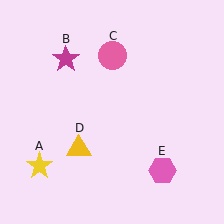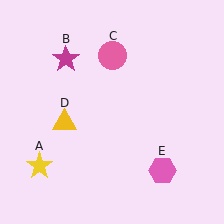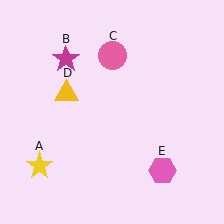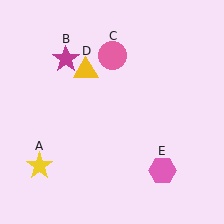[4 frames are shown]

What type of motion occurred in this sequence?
The yellow triangle (object D) rotated clockwise around the center of the scene.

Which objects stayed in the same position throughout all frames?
Yellow star (object A) and magenta star (object B) and pink circle (object C) and pink hexagon (object E) remained stationary.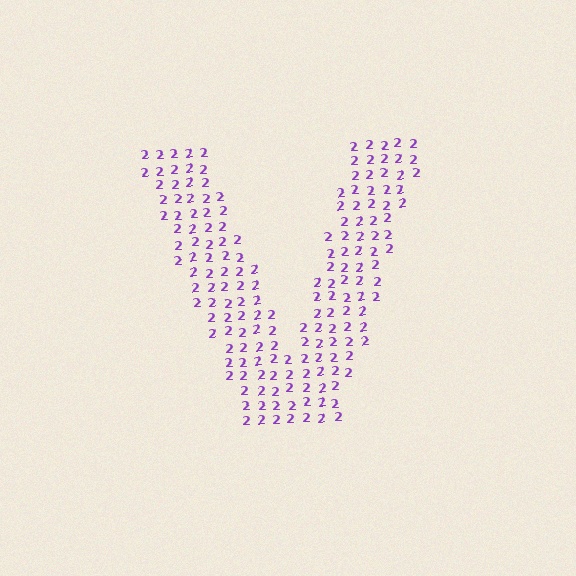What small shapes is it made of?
It is made of small digit 2's.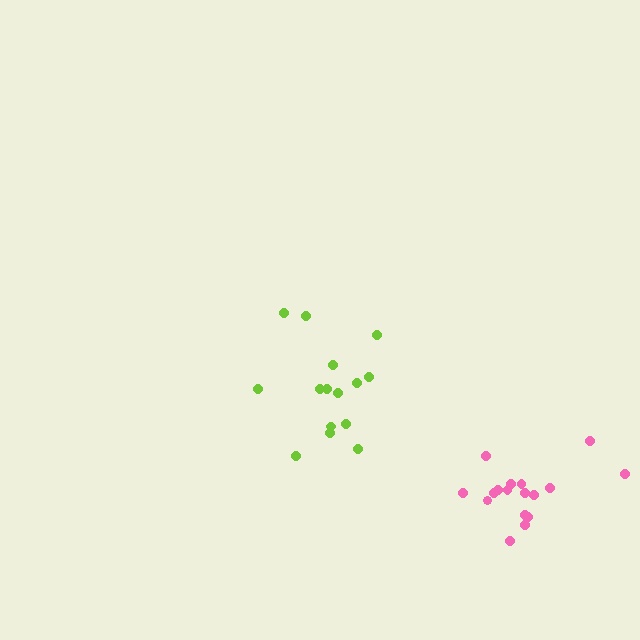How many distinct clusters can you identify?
There are 2 distinct clusters.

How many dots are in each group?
Group 1: 17 dots, Group 2: 15 dots (32 total).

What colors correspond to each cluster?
The clusters are colored: pink, lime.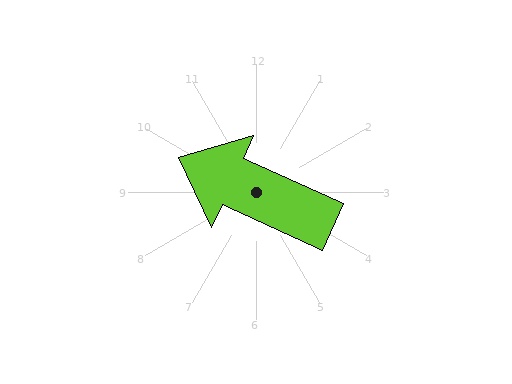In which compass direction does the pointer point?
Northwest.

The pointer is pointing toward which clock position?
Roughly 10 o'clock.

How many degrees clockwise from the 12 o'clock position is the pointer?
Approximately 294 degrees.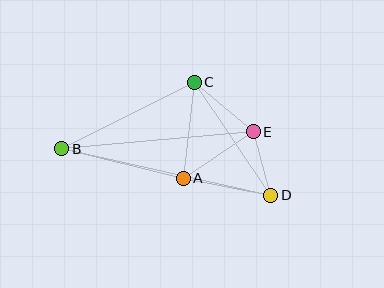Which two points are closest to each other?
Points D and E are closest to each other.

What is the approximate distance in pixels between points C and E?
The distance between C and E is approximately 77 pixels.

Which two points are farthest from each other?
Points B and D are farthest from each other.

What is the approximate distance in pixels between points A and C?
The distance between A and C is approximately 97 pixels.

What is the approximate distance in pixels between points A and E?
The distance between A and E is approximately 84 pixels.